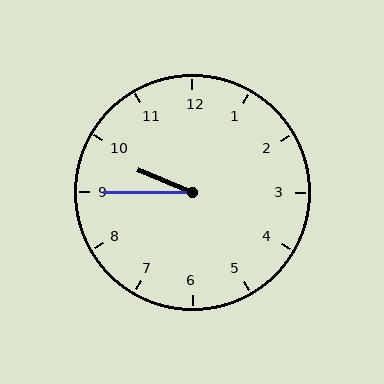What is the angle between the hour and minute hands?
Approximately 22 degrees.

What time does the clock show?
9:45.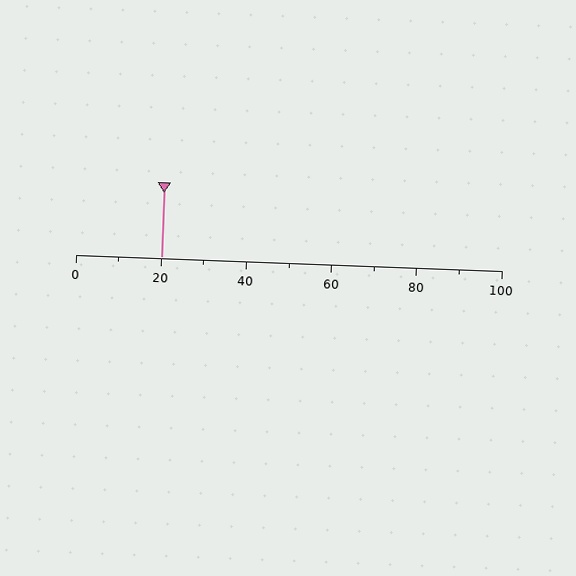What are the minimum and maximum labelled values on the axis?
The axis runs from 0 to 100.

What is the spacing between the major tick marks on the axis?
The major ticks are spaced 20 apart.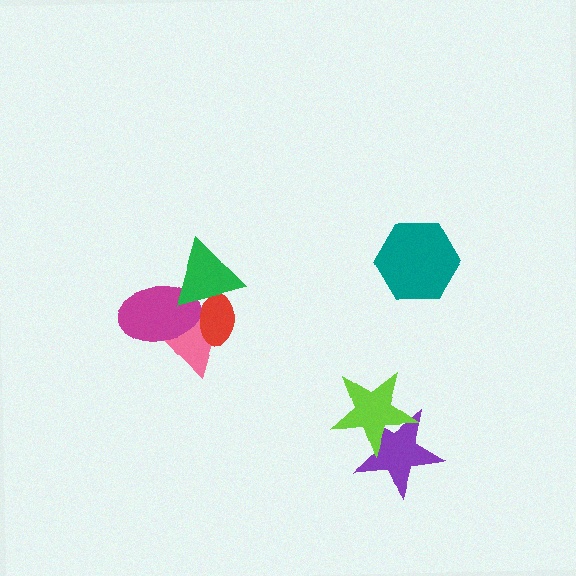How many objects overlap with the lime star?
1 object overlaps with the lime star.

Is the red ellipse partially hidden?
Yes, it is partially covered by another shape.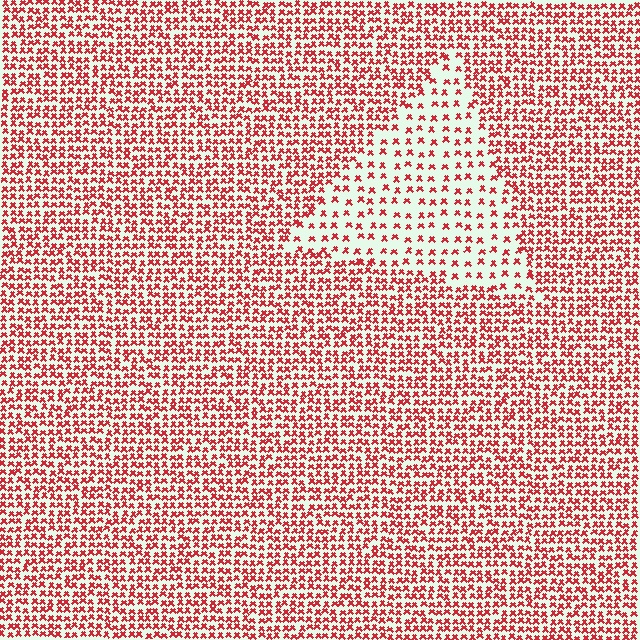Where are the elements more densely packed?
The elements are more densely packed outside the triangle boundary.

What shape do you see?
I see a triangle.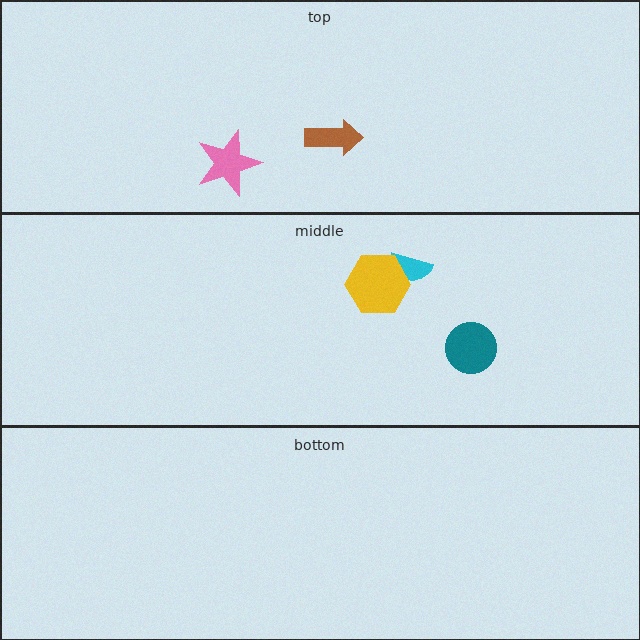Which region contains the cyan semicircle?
The middle region.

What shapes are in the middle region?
The cyan semicircle, the yellow hexagon, the teal circle.